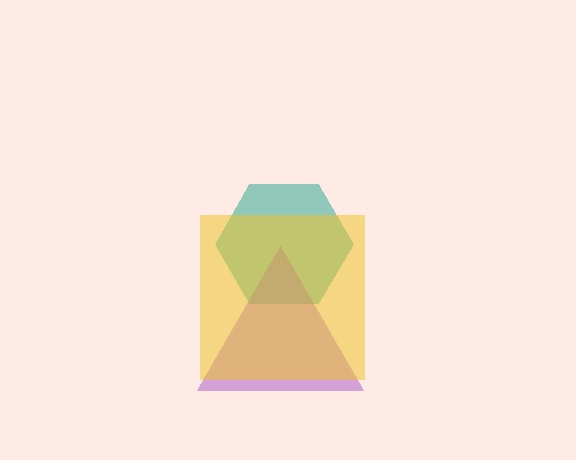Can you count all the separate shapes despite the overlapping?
Yes, there are 3 separate shapes.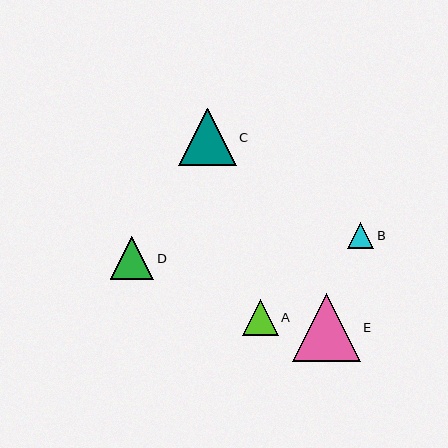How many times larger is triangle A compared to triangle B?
Triangle A is approximately 1.4 times the size of triangle B.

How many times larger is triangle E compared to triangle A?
Triangle E is approximately 1.9 times the size of triangle A.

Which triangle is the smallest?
Triangle B is the smallest with a size of approximately 26 pixels.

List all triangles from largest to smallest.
From largest to smallest: E, C, D, A, B.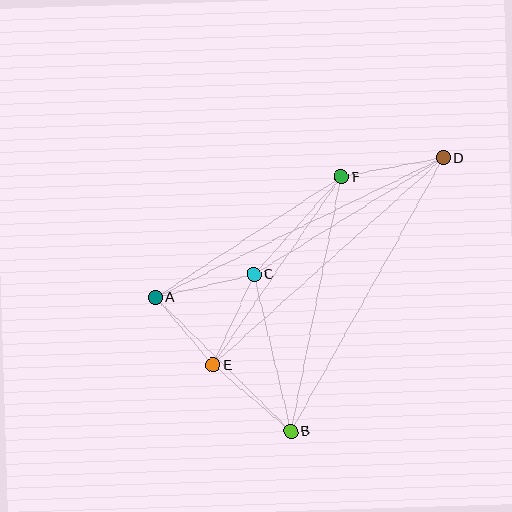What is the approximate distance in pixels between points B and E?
The distance between B and E is approximately 102 pixels.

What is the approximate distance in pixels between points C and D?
The distance between C and D is approximately 222 pixels.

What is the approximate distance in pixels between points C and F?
The distance between C and F is approximately 131 pixels.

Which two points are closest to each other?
Points A and E are closest to each other.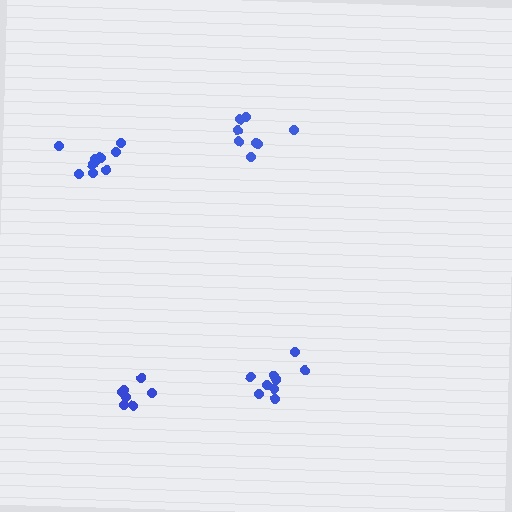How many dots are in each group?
Group 1: 11 dots, Group 2: 9 dots, Group 3: 7 dots, Group 4: 8 dots (35 total).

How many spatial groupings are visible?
There are 4 spatial groupings.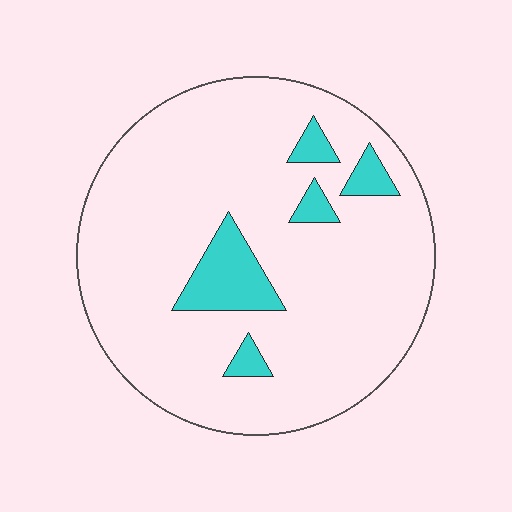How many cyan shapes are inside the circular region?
5.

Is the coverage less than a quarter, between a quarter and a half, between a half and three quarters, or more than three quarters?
Less than a quarter.